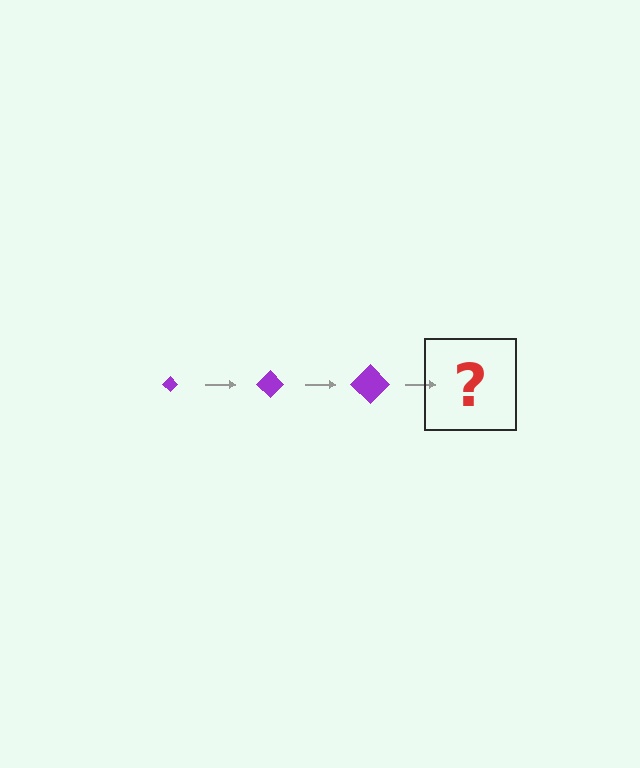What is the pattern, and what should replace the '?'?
The pattern is that the diamond gets progressively larger each step. The '?' should be a purple diamond, larger than the previous one.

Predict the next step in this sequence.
The next step is a purple diamond, larger than the previous one.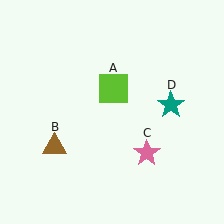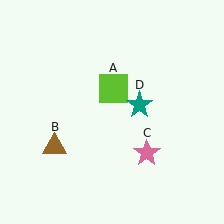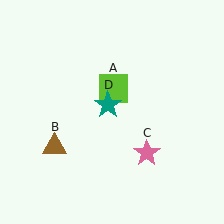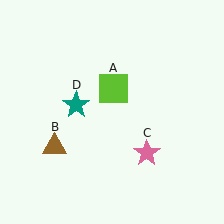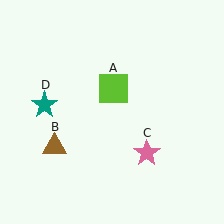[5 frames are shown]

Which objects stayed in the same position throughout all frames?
Lime square (object A) and brown triangle (object B) and pink star (object C) remained stationary.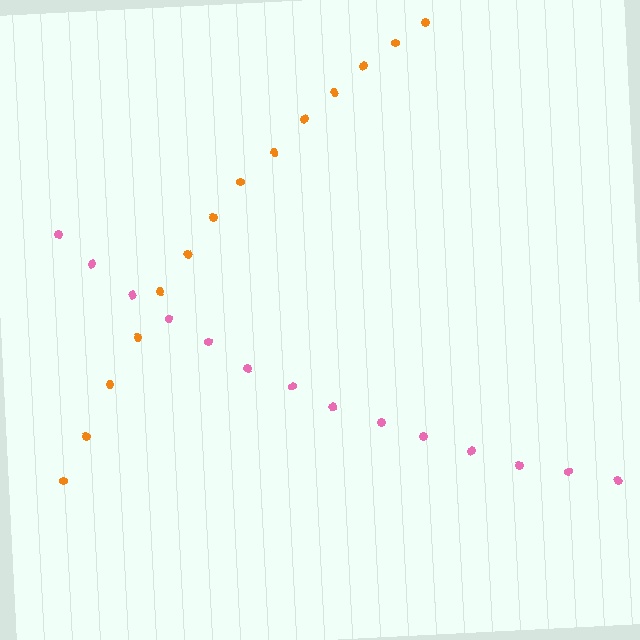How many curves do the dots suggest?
There are 2 distinct paths.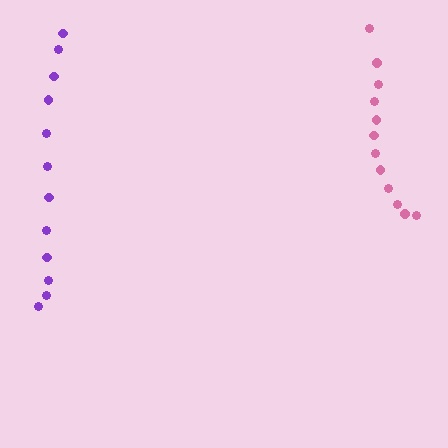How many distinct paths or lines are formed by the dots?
There are 2 distinct paths.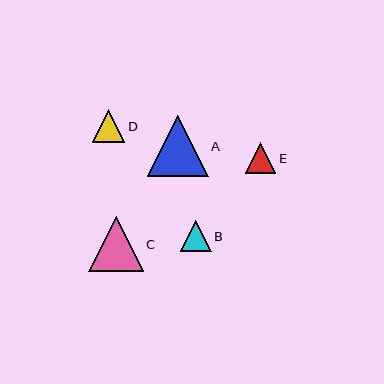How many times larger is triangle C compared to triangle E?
Triangle C is approximately 1.8 times the size of triangle E.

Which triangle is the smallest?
Triangle E is the smallest with a size of approximately 30 pixels.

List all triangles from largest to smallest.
From largest to smallest: A, C, D, B, E.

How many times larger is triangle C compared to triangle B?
Triangle C is approximately 1.8 times the size of triangle B.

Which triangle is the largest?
Triangle A is the largest with a size of approximately 61 pixels.